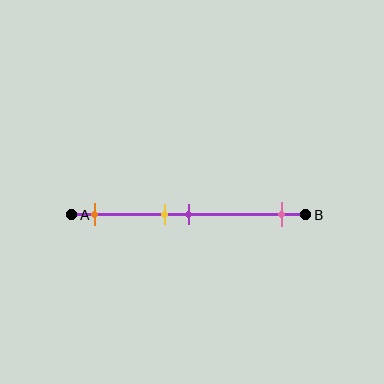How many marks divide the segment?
There are 4 marks dividing the segment.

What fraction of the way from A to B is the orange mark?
The orange mark is approximately 10% (0.1) of the way from A to B.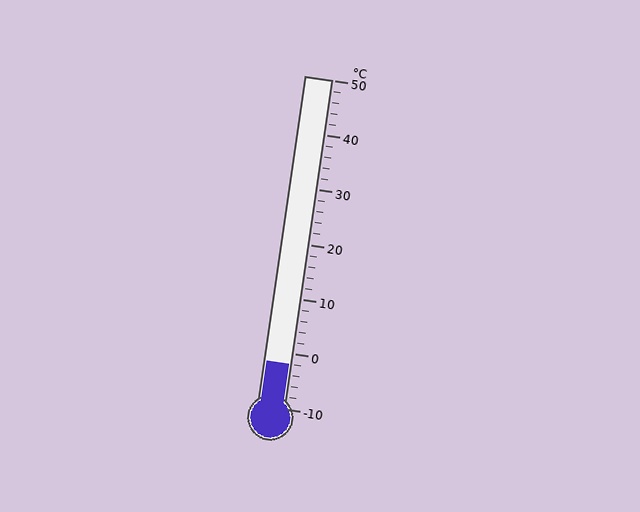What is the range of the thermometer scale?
The thermometer scale ranges from -10°C to 50°C.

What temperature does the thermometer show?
The thermometer shows approximately -2°C.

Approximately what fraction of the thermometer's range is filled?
The thermometer is filled to approximately 15% of its range.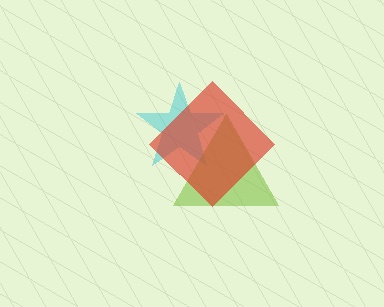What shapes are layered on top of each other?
The layered shapes are: a cyan star, a lime triangle, a red diamond.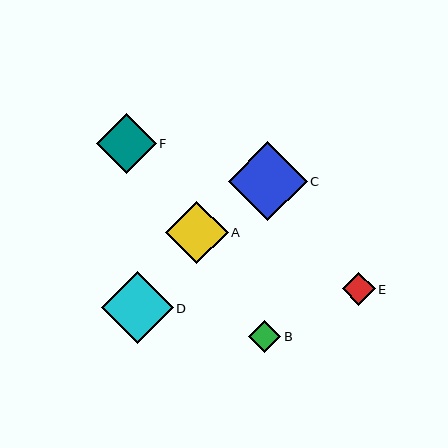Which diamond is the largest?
Diamond C is the largest with a size of approximately 78 pixels.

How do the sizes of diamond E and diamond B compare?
Diamond E and diamond B are approximately the same size.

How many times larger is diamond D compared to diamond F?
Diamond D is approximately 1.2 times the size of diamond F.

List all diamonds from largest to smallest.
From largest to smallest: C, D, A, F, E, B.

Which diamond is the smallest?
Diamond B is the smallest with a size of approximately 32 pixels.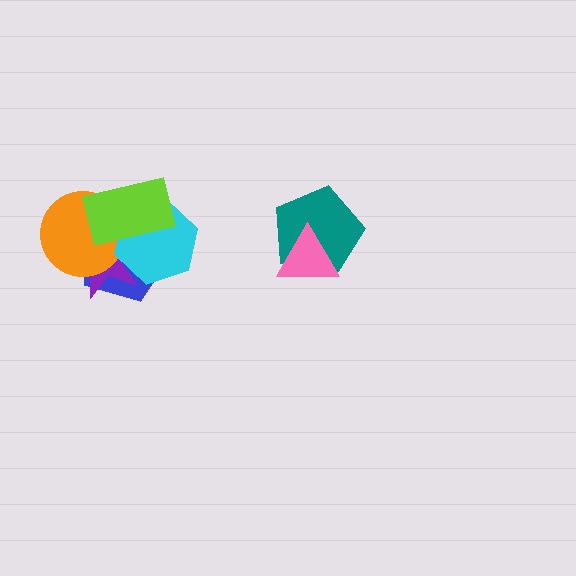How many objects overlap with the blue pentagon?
4 objects overlap with the blue pentagon.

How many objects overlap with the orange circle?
4 objects overlap with the orange circle.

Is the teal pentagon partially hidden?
Yes, it is partially covered by another shape.